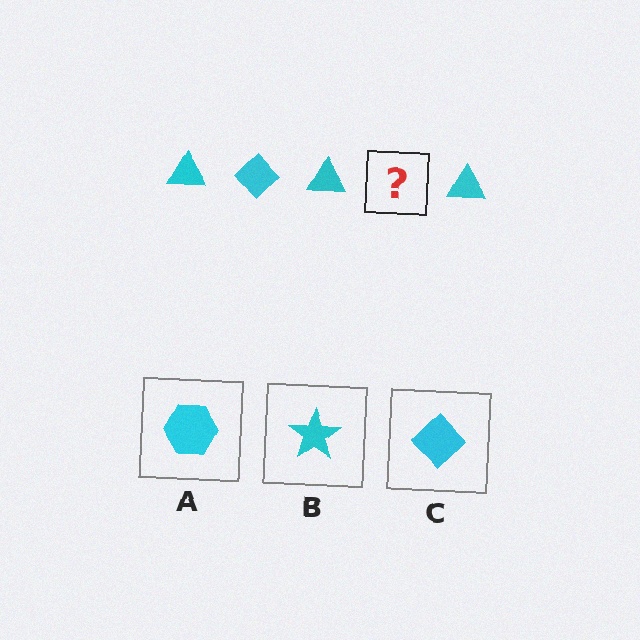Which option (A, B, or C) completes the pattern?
C.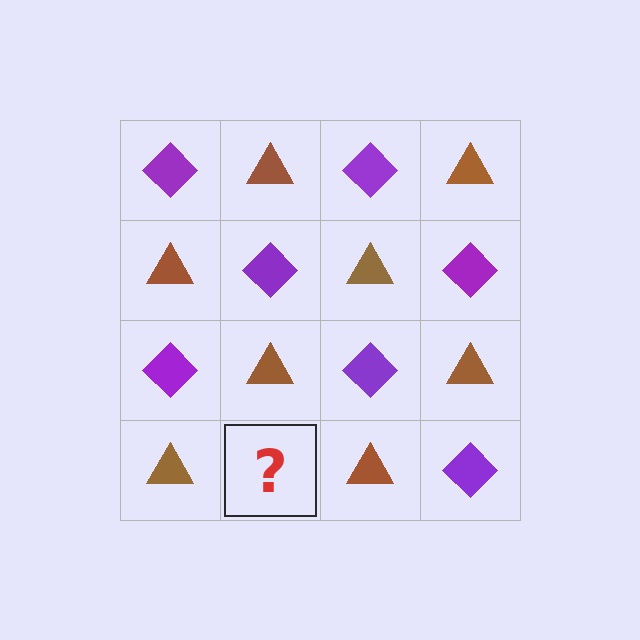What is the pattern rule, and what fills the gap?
The rule is that it alternates purple diamond and brown triangle in a checkerboard pattern. The gap should be filled with a purple diamond.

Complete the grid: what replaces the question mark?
The question mark should be replaced with a purple diamond.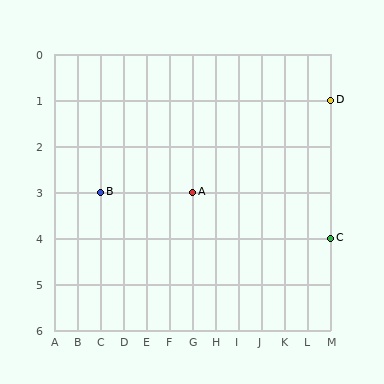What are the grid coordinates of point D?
Point D is at grid coordinates (M, 1).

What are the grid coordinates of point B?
Point B is at grid coordinates (C, 3).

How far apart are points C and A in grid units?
Points C and A are 6 columns and 1 row apart (about 6.1 grid units diagonally).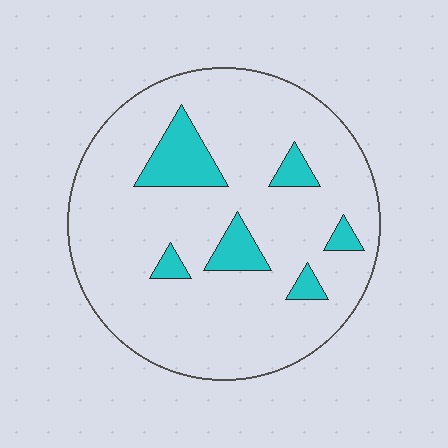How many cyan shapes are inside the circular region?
6.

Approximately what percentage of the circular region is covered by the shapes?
Approximately 15%.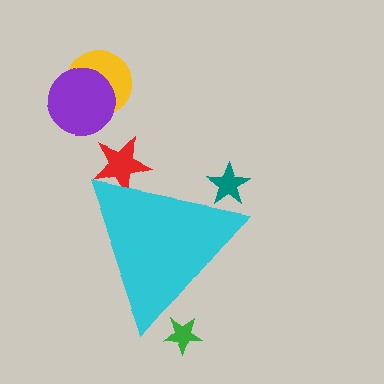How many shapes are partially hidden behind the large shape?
3 shapes are partially hidden.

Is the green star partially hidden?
Yes, the green star is partially hidden behind the cyan triangle.